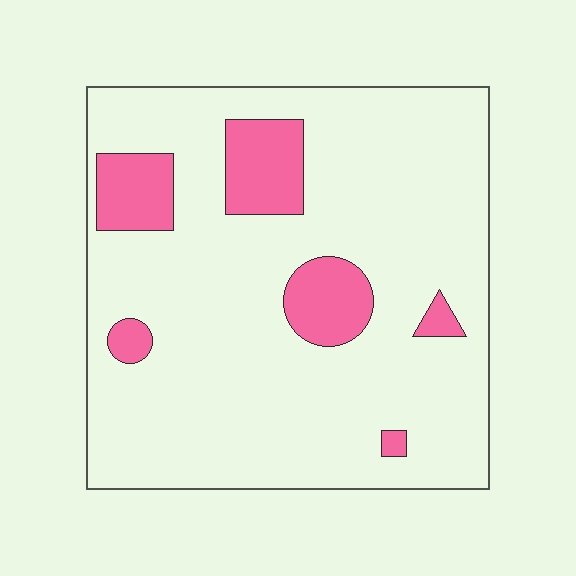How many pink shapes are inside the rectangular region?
6.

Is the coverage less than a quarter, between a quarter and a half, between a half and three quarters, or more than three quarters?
Less than a quarter.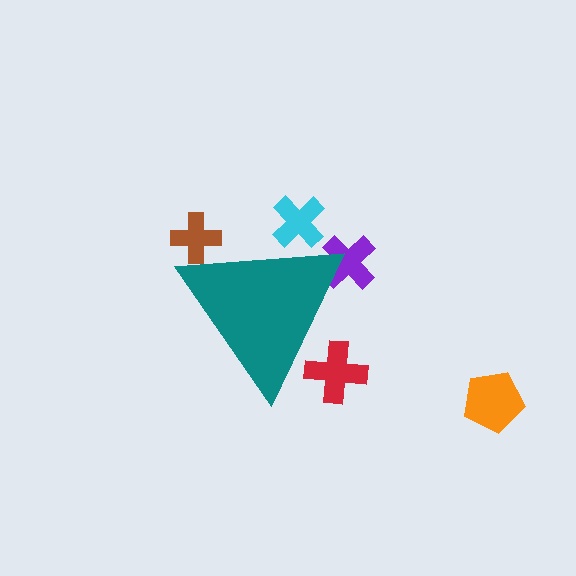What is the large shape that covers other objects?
A teal triangle.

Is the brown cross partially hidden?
Yes, the brown cross is partially hidden behind the teal triangle.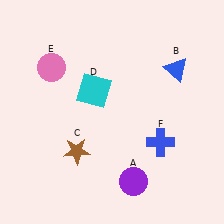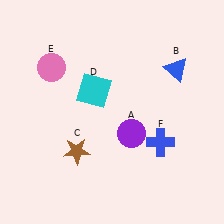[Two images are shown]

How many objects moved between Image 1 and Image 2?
1 object moved between the two images.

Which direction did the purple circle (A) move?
The purple circle (A) moved up.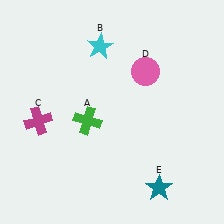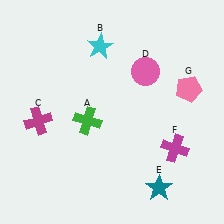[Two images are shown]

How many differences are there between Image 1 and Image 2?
There are 2 differences between the two images.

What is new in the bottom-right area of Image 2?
A magenta cross (F) was added in the bottom-right area of Image 2.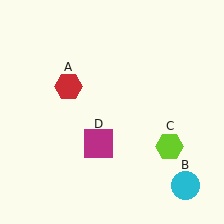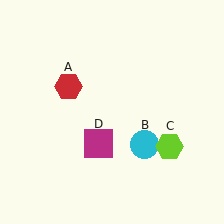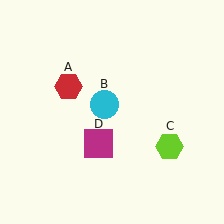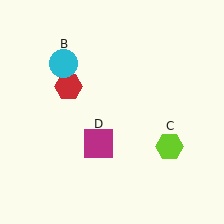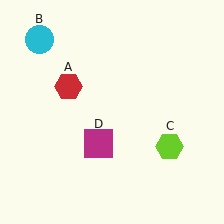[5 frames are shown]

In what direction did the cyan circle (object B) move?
The cyan circle (object B) moved up and to the left.